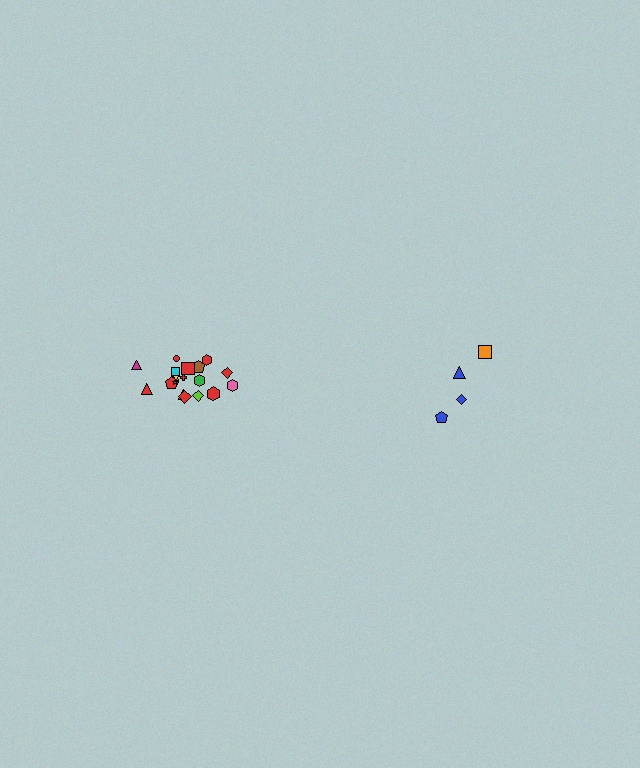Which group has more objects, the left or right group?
The left group.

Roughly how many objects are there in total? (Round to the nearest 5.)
Roughly 20 objects in total.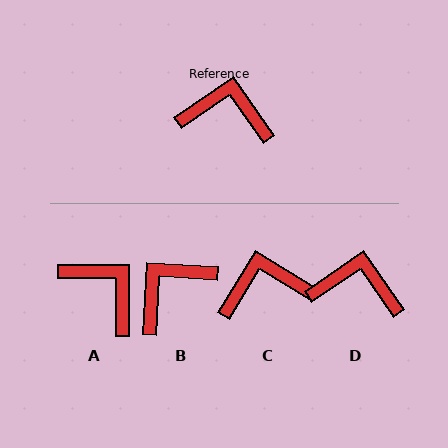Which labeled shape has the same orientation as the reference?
D.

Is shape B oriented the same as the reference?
No, it is off by about 52 degrees.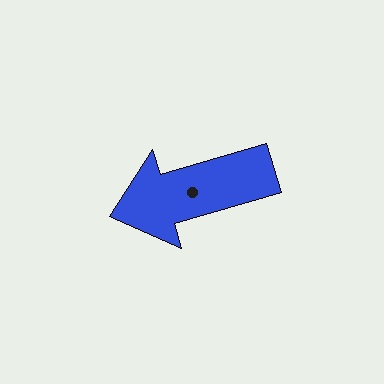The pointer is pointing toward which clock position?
Roughly 8 o'clock.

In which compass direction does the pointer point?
West.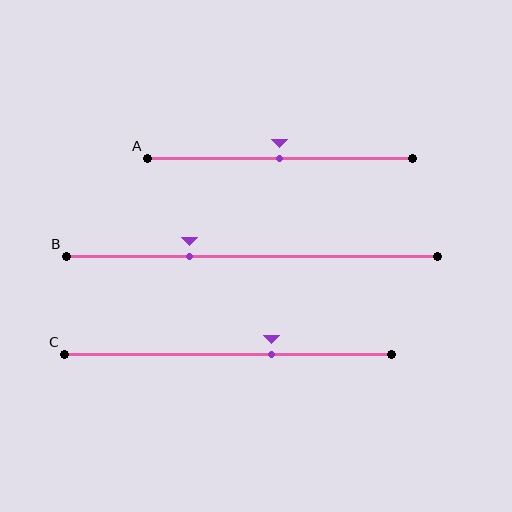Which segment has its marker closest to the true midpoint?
Segment A has its marker closest to the true midpoint.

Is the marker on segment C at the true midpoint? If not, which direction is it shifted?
No, the marker on segment C is shifted to the right by about 13% of the segment length.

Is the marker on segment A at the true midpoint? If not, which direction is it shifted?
Yes, the marker on segment A is at the true midpoint.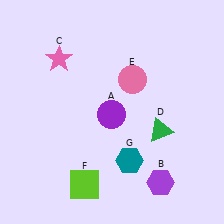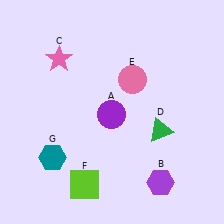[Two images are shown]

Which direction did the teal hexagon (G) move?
The teal hexagon (G) moved left.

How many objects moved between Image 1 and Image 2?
1 object moved between the two images.